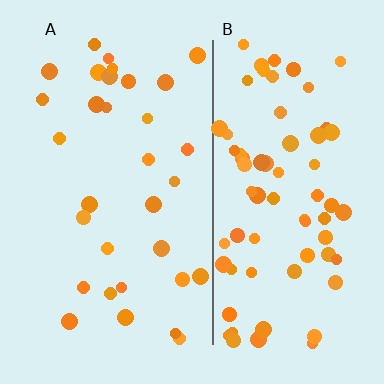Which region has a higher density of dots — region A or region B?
B (the right).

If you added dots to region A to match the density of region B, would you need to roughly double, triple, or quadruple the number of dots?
Approximately double.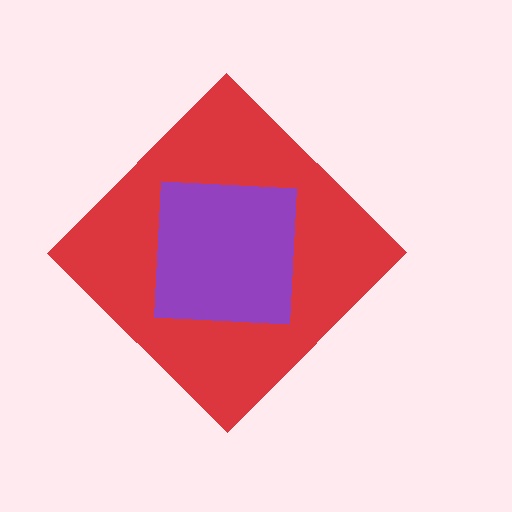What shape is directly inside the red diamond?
The purple square.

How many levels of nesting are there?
2.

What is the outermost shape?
The red diamond.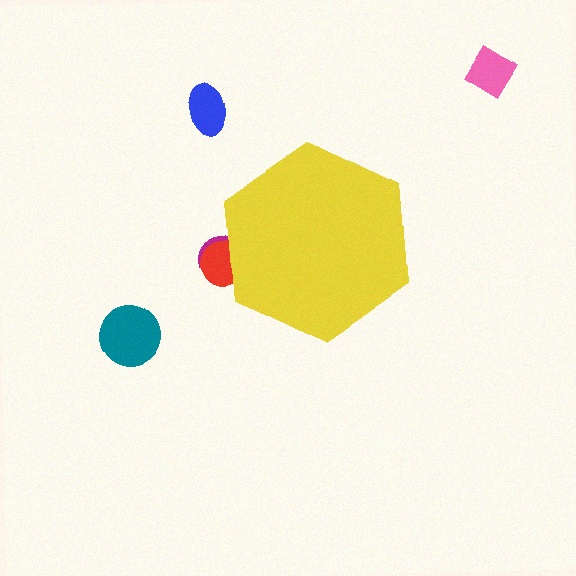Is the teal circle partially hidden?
No, the teal circle is fully visible.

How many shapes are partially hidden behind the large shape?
2 shapes are partially hidden.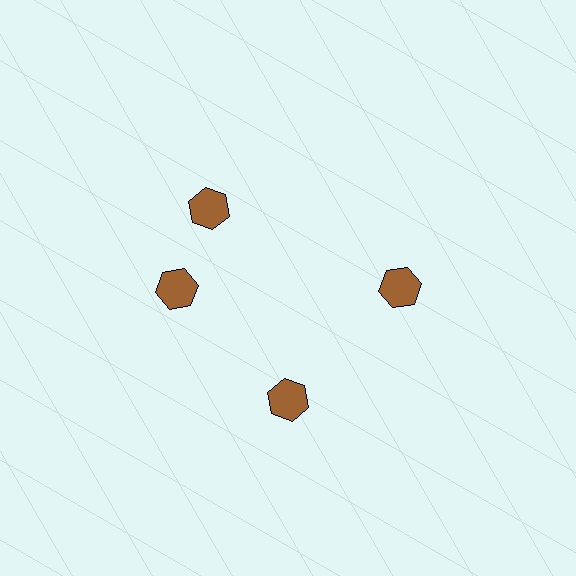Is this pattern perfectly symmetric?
No. The 4 brown hexagons are arranged in a ring, but one element near the 12 o'clock position is rotated out of alignment along the ring, breaking the 4-fold rotational symmetry.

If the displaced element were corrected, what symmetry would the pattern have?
It would have 4-fold rotational symmetry — the pattern would map onto itself every 90 degrees.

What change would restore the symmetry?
The symmetry would be restored by rotating it back into even spacing with its neighbors so that all 4 hexagons sit at equal angles and equal distance from the center.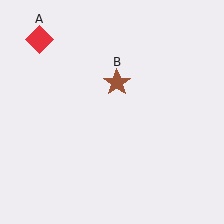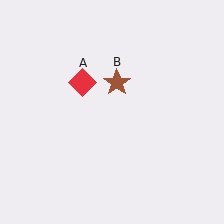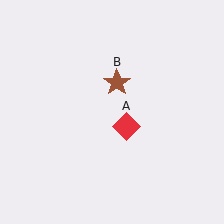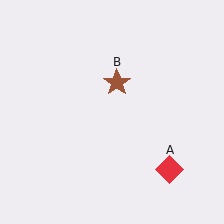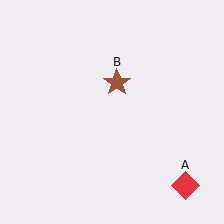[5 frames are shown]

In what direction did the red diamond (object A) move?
The red diamond (object A) moved down and to the right.